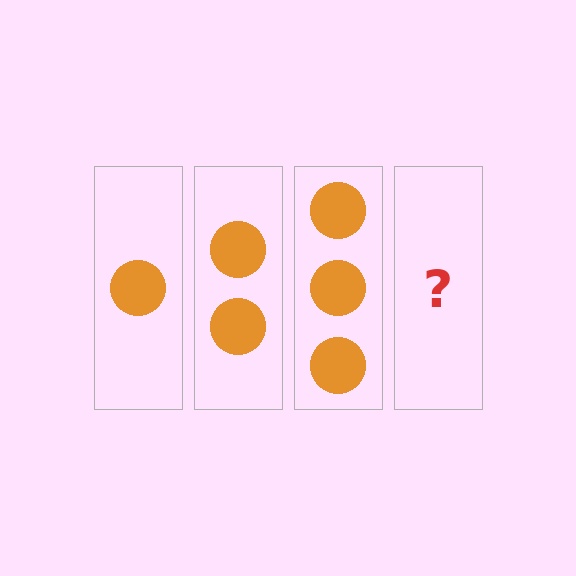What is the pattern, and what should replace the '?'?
The pattern is that each step adds one more circle. The '?' should be 4 circles.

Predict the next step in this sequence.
The next step is 4 circles.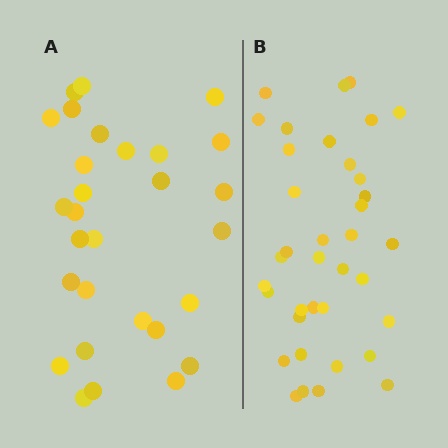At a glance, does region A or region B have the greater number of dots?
Region B (the right region) has more dots.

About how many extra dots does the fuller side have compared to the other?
Region B has roughly 8 or so more dots than region A.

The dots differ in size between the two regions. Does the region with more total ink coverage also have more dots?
No. Region A has more total ink coverage because its dots are larger, but region B actually contains more individual dots. Total area can be misleading — the number of items is what matters here.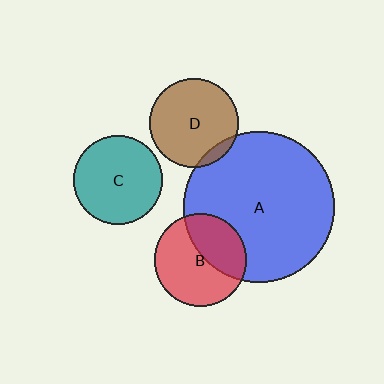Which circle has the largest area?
Circle A (blue).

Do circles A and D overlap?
Yes.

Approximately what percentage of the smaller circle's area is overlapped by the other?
Approximately 10%.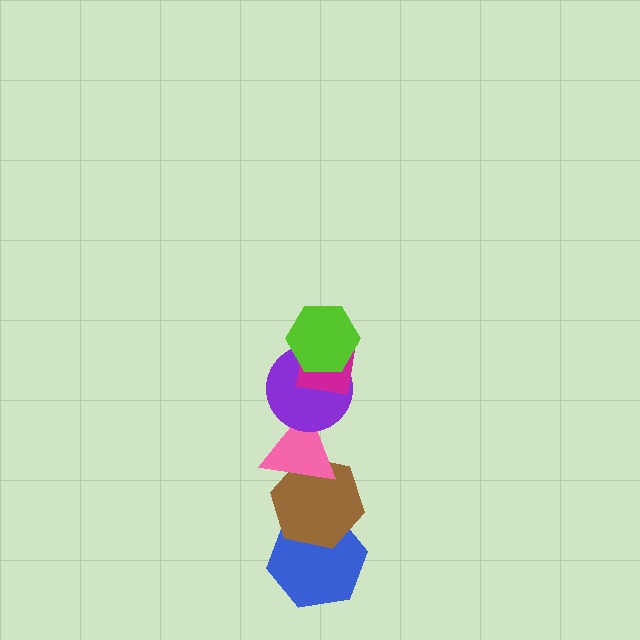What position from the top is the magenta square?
The magenta square is 2nd from the top.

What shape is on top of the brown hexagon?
The pink triangle is on top of the brown hexagon.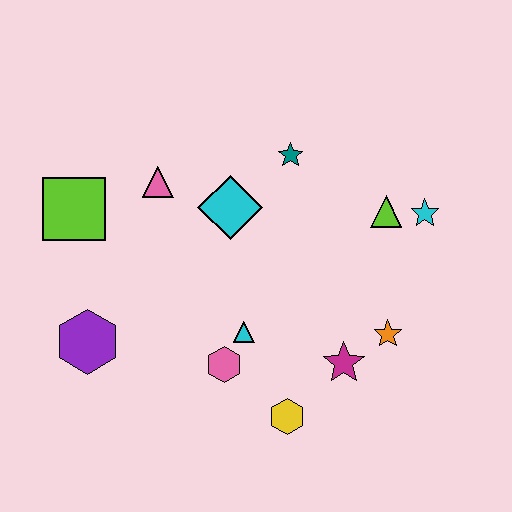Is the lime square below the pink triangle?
Yes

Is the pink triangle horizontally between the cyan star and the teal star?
No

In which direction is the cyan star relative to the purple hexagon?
The cyan star is to the right of the purple hexagon.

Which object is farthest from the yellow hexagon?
The lime square is farthest from the yellow hexagon.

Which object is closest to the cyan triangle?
The pink hexagon is closest to the cyan triangle.